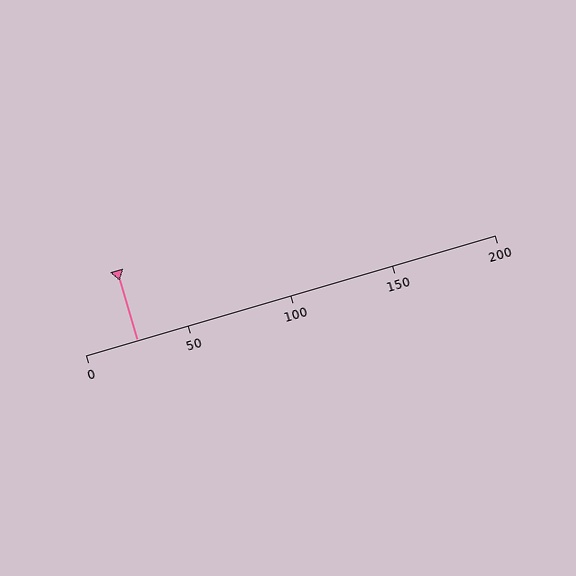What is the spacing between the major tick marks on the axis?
The major ticks are spaced 50 apart.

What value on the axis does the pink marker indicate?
The marker indicates approximately 25.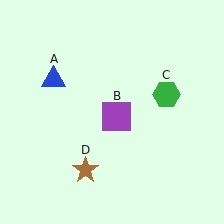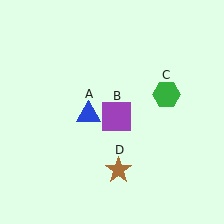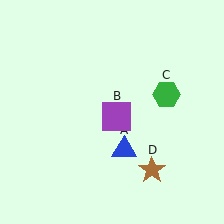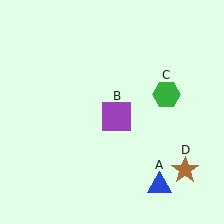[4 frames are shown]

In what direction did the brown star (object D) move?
The brown star (object D) moved right.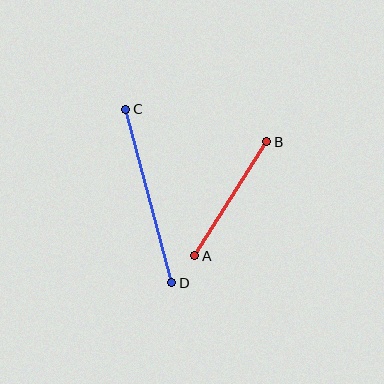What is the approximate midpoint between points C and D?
The midpoint is at approximately (149, 196) pixels.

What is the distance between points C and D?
The distance is approximately 180 pixels.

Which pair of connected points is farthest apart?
Points C and D are farthest apart.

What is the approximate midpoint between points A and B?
The midpoint is at approximately (231, 199) pixels.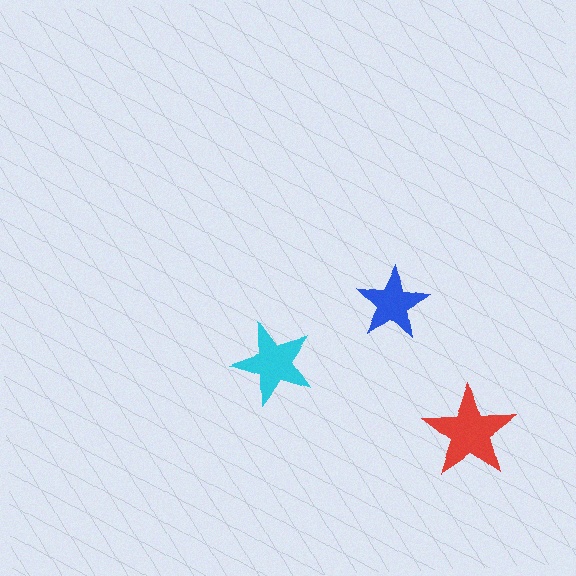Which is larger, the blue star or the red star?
The red one.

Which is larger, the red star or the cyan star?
The red one.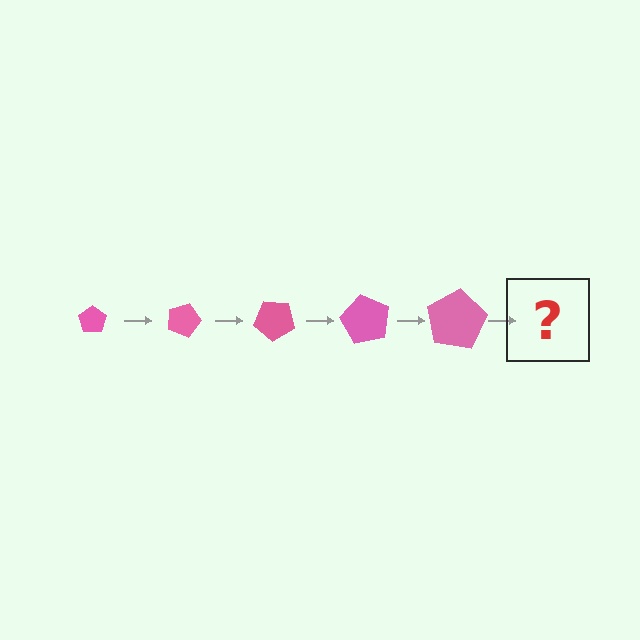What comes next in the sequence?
The next element should be a pentagon, larger than the previous one and rotated 100 degrees from the start.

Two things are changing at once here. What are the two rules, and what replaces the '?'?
The two rules are that the pentagon grows larger each step and it rotates 20 degrees each step. The '?' should be a pentagon, larger than the previous one and rotated 100 degrees from the start.